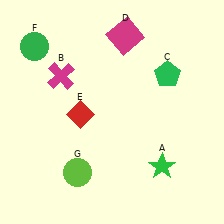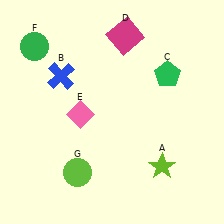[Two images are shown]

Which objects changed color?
A changed from green to lime. B changed from magenta to blue. E changed from red to pink.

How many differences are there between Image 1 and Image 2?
There are 3 differences between the two images.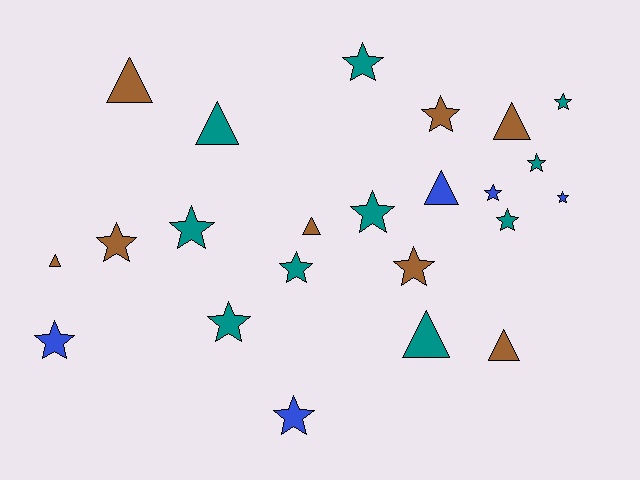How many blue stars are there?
There are 4 blue stars.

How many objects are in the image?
There are 23 objects.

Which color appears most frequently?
Teal, with 10 objects.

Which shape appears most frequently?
Star, with 15 objects.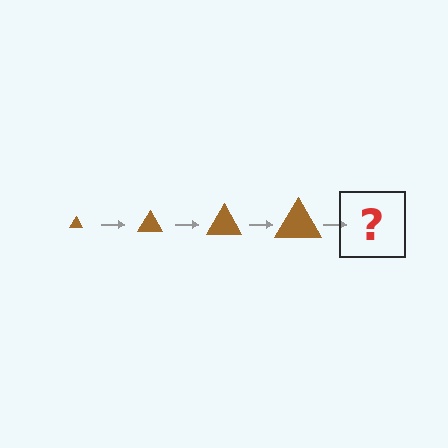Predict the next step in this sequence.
The next step is a brown triangle, larger than the previous one.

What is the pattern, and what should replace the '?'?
The pattern is that the triangle gets progressively larger each step. The '?' should be a brown triangle, larger than the previous one.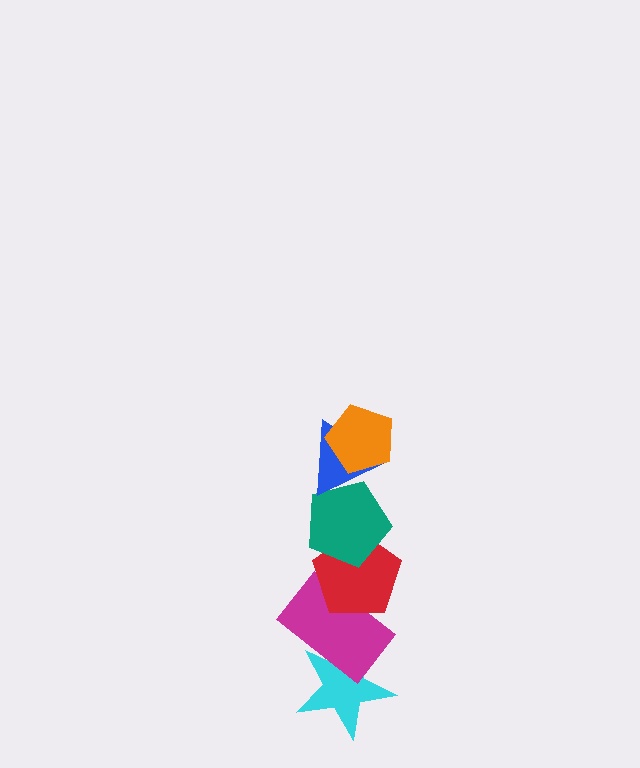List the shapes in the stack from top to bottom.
From top to bottom: the orange pentagon, the blue triangle, the teal pentagon, the red pentagon, the magenta rectangle, the cyan star.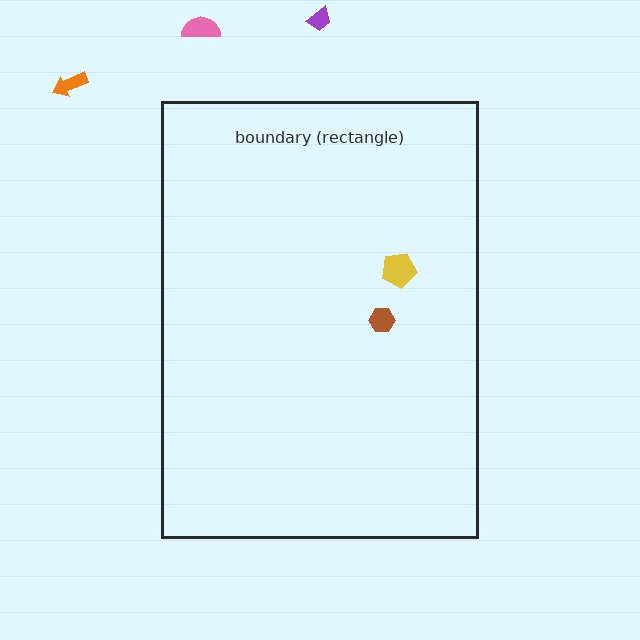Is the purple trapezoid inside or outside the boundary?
Outside.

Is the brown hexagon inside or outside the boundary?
Inside.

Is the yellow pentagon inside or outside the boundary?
Inside.